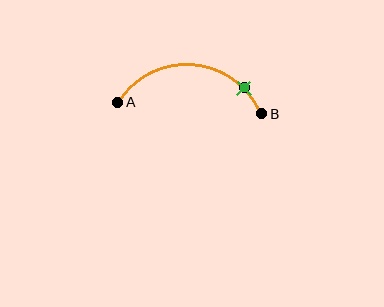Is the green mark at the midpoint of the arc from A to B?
No. The green mark lies on the arc but is closer to endpoint B. The arc midpoint would be at the point on the curve equidistant along the arc from both A and B.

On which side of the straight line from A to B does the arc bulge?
The arc bulges above the straight line connecting A and B.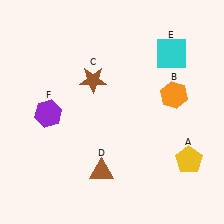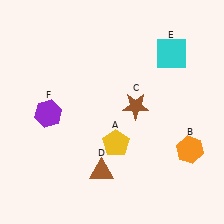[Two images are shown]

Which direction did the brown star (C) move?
The brown star (C) moved right.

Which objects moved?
The objects that moved are: the yellow pentagon (A), the orange hexagon (B), the brown star (C).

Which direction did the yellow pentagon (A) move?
The yellow pentagon (A) moved left.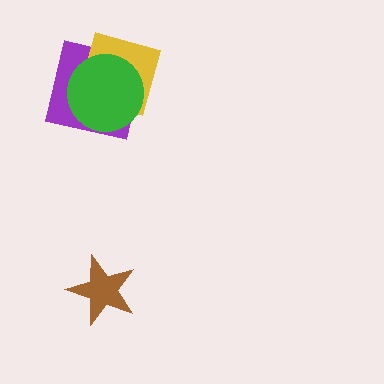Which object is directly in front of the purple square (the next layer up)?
The yellow square is directly in front of the purple square.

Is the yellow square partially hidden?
Yes, it is partially covered by another shape.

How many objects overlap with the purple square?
2 objects overlap with the purple square.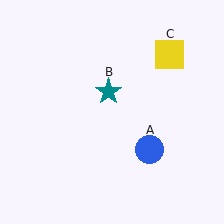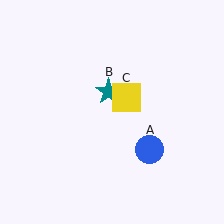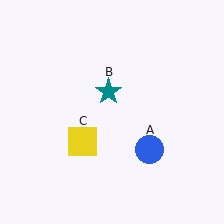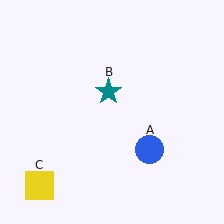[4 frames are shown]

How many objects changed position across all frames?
1 object changed position: yellow square (object C).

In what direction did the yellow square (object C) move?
The yellow square (object C) moved down and to the left.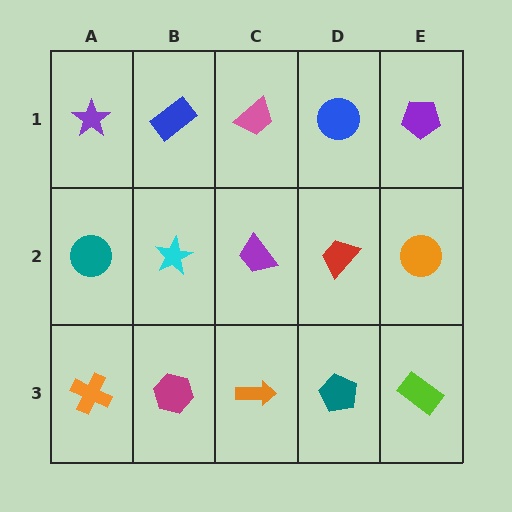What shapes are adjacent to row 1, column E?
An orange circle (row 2, column E), a blue circle (row 1, column D).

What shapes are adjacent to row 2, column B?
A blue rectangle (row 1, column B), a magenta hexagon (row 3, column B), a teal circle (row 2, column A), a purple trapezoid (row 2, column C).